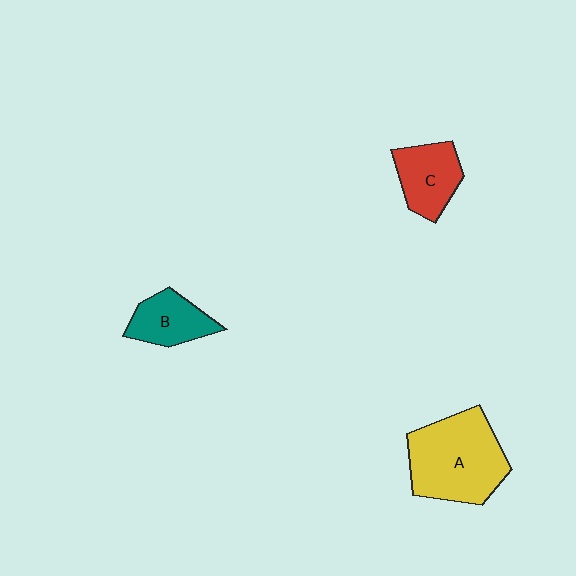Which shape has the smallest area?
Shape B (teal).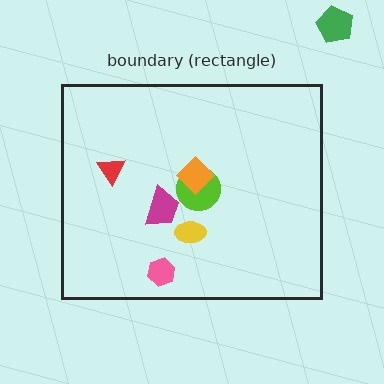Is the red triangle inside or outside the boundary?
Inside.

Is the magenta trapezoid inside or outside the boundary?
Inside.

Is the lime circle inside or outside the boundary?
Inside.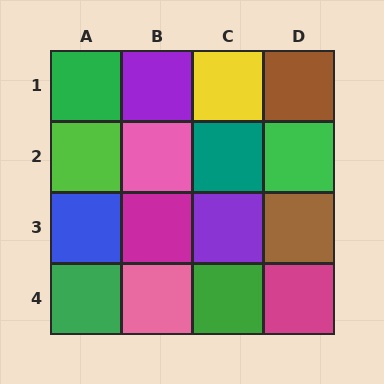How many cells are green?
4 cells are green.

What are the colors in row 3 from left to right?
Blue, magenta, purple, brown.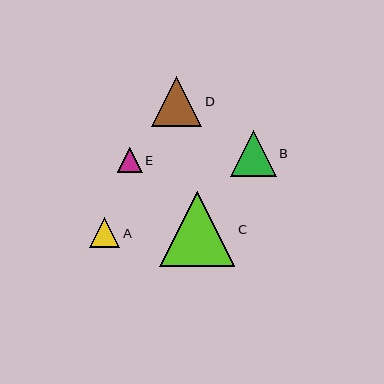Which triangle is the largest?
Triangle C is the largest with a size of approximately 75 pixels.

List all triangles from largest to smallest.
From largest to smallest: C, D, B, A, E.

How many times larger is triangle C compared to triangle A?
Triangle C is approximately 2.5 times the size of triangle A.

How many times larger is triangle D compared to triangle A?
Triangle D is approximately 1.7 times the size of triangle A.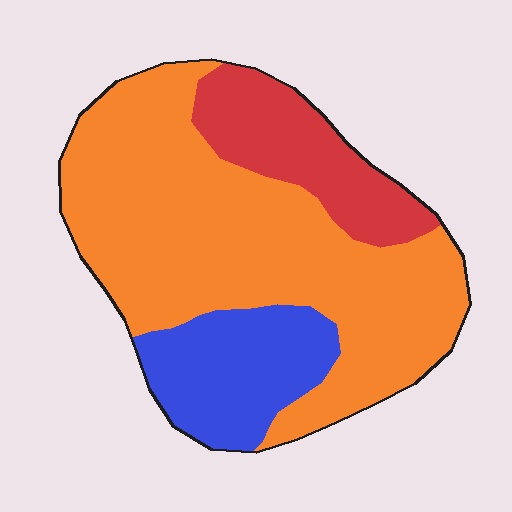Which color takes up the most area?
Orange, at roughly 65%.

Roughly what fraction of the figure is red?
Red takes up about one sixth (1/6) of the figure.